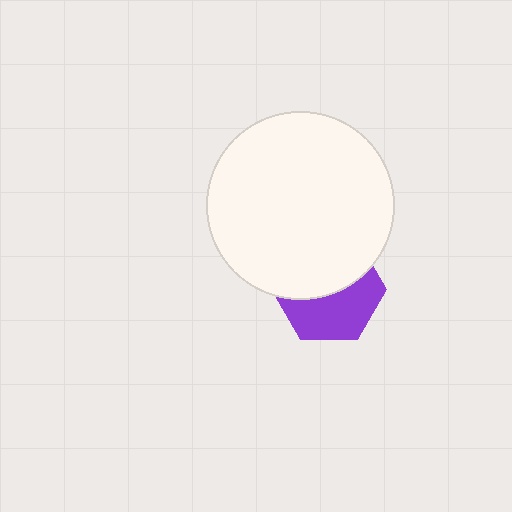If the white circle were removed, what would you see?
You would see the complete purple hexagon.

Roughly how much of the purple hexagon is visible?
About half of it is visible (roughly 49%).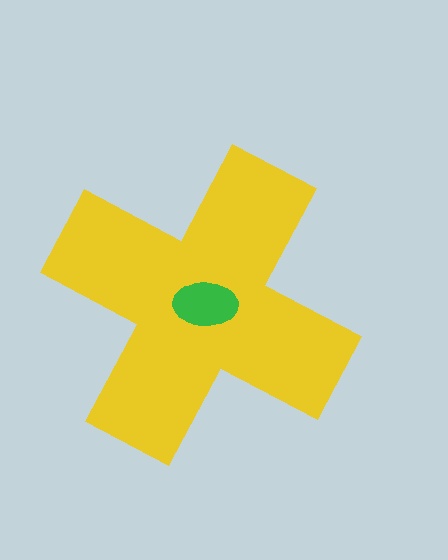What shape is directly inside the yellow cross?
The green ellipse.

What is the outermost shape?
The yellow cross.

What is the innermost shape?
The green ellipse.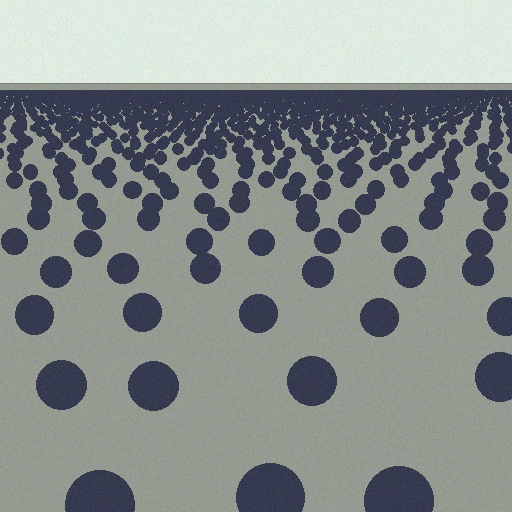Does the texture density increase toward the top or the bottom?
Density increases toward the top.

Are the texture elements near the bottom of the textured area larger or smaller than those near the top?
Larger. Near the bottom, elements are closer to the viewer and appear at a bigger on-screen size.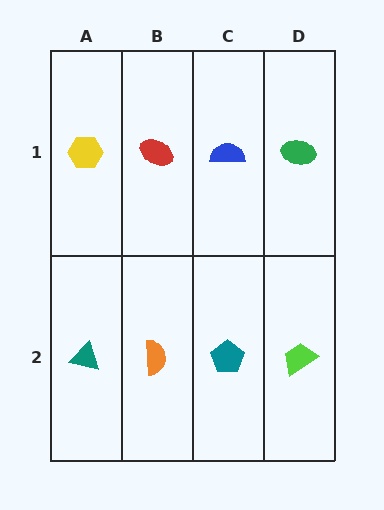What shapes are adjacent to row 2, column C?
A blue semicircle (row 1, column C), an orange semicircle (row 2, column B), a lime trapezoid (row 2, column D).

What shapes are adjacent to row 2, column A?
A yellow hexagon (row 1, column A), an orange semicircle (row 2, column B).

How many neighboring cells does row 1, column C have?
3.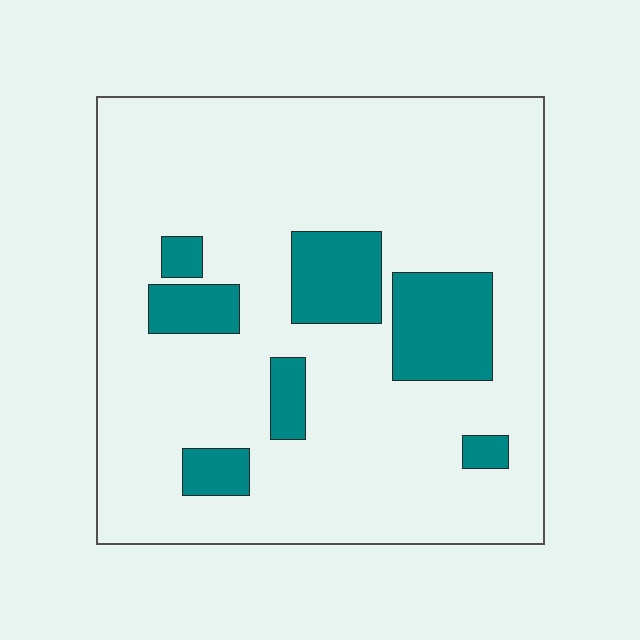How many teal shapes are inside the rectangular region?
7.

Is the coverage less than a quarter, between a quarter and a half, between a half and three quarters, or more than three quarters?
Less than a quarter.